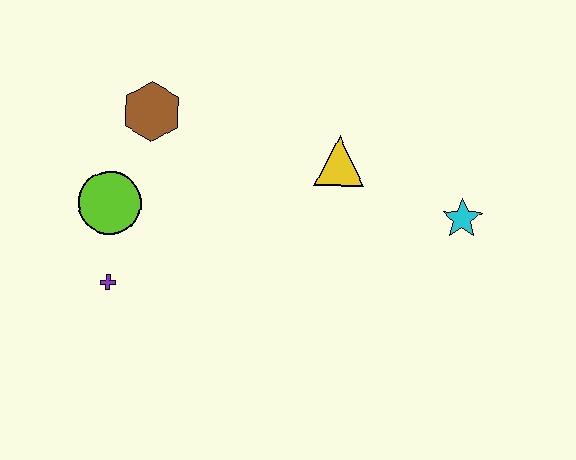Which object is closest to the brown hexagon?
The lime circle is closest to the brown hexagon.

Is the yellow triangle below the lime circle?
No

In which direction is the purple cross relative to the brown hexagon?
The purple cross is below the brown hexagon.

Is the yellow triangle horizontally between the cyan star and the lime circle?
Yes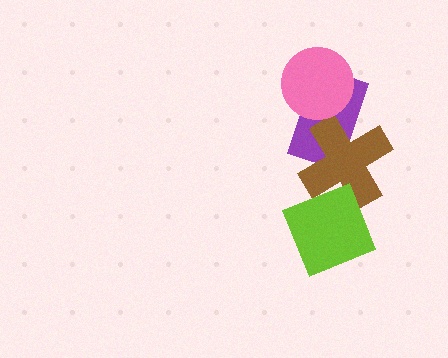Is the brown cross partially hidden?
Yes, it is partially covered by another shape.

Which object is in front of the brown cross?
The lime square is in front of the brown cross.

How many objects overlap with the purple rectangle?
2 objects overlap with the purple rectangle.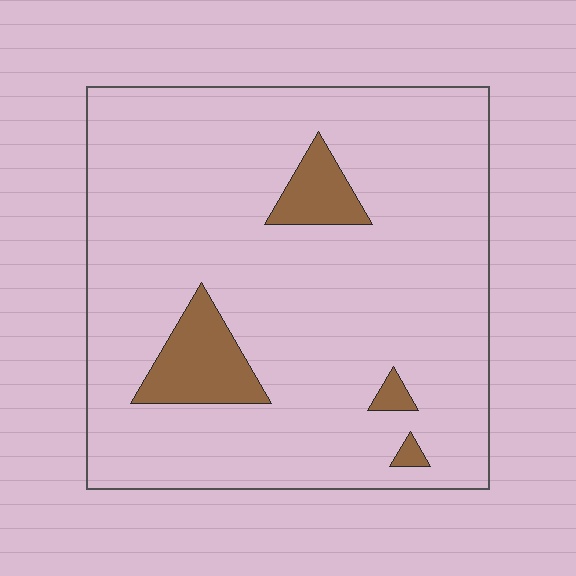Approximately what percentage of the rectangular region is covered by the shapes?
Approximately 10%.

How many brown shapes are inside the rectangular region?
4.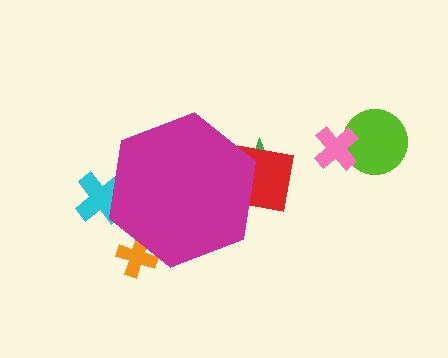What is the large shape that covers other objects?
A magenta hexagon.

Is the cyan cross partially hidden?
Yes, the cyan cross is partially hidden behind the magenta hexagon.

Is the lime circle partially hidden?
No, the lime circle is fully visible.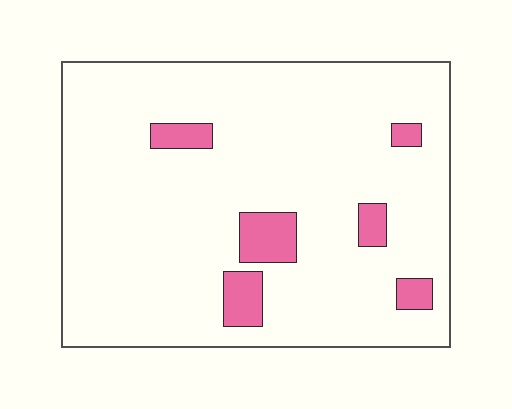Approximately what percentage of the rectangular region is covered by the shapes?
Approximately 10%.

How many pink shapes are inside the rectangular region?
6.